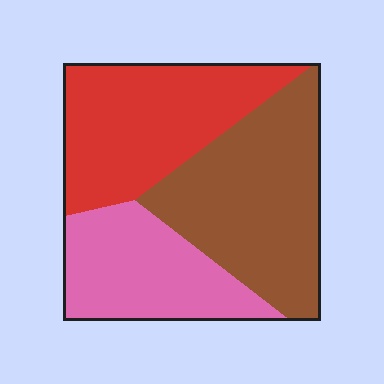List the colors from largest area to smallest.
From largest to smallest: brown, red, pink.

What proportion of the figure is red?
Red takes up about one third (1/3) of the figure.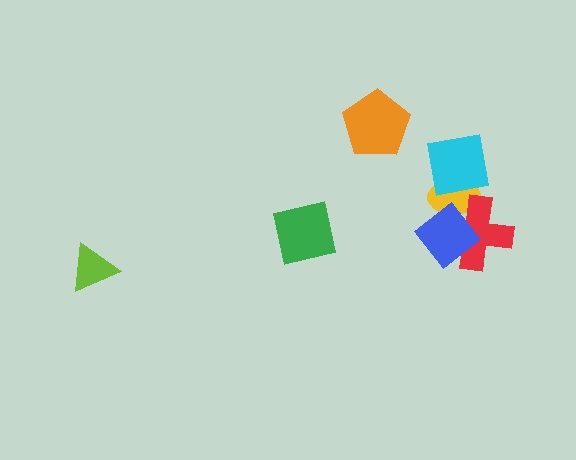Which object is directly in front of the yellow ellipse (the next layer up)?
The cyan square is directly in front of the yellow ellipse.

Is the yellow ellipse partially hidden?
Yes, it is partially covered by another shape.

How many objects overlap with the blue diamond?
2 objects overlap with the blue diamond.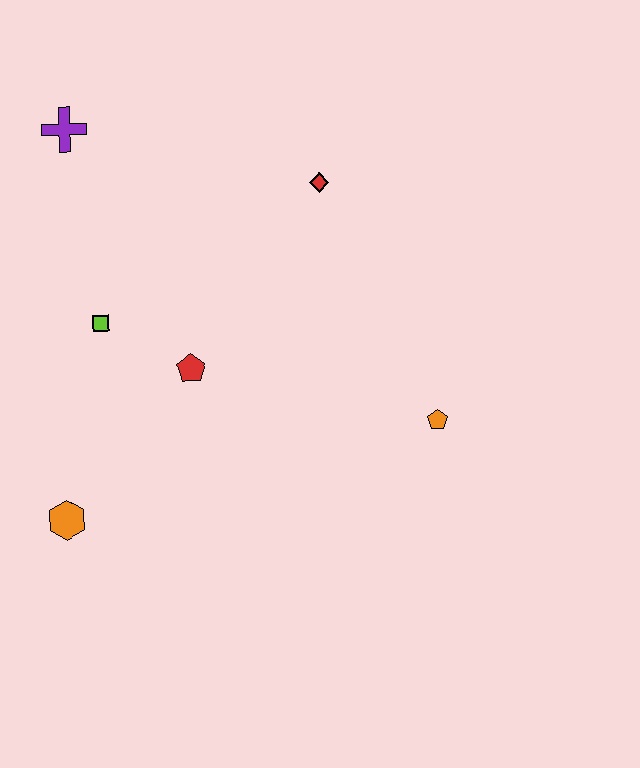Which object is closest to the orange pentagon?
The red pentagon is closest to the orange pentagon.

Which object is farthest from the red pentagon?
The purple cross is farthest from the red pentagon.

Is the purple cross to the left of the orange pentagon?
Yes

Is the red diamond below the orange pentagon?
No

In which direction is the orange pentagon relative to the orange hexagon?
The orange pentagon is to the right of the orange hexagon.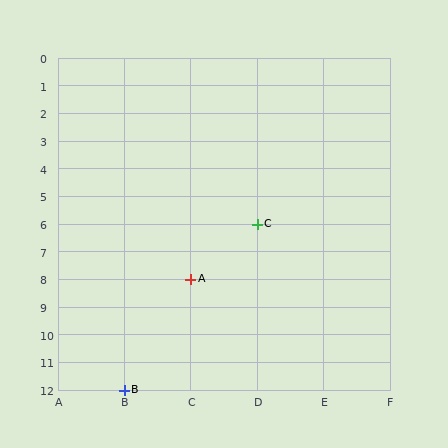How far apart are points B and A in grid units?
Points B and A are 1 column and 4 rows apart (about 4.1 grid units diagonally).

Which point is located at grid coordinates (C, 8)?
Point A is at (C, 8).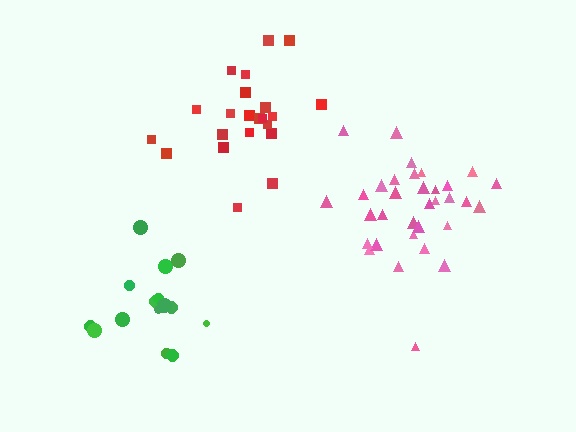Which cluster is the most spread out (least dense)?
Green.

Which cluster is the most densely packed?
Pink.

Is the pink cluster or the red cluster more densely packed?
Pink.